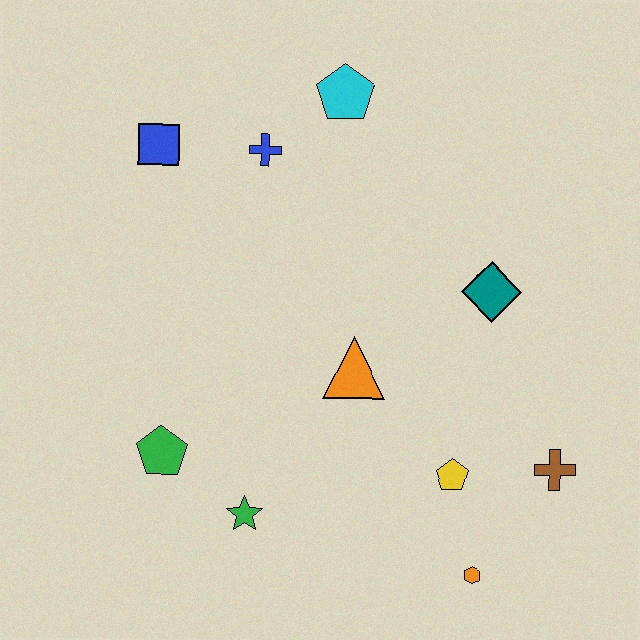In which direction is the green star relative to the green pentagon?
The green star is to the right of the green pentagon.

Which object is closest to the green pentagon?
The green star is closest to the green pentagon.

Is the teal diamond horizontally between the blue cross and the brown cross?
Yes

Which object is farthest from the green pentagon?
The cyan pentagon is farthest from the green pentagon.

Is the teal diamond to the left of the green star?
No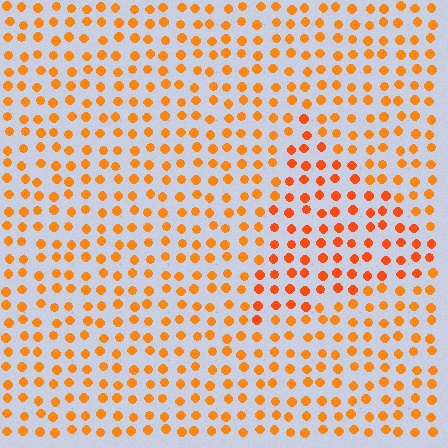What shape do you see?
I see a triangle.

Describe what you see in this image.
The image is filled with small orange elements in a uniform arrangement. A triangle-shaped region is visible where the elements are tinted to a slightly different hue, forming a subtle color boundary.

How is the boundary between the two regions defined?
The boundary is defined purely by a slight shift in hue (about 16 degrees). Spacing, size, and orientation are identical on both sides.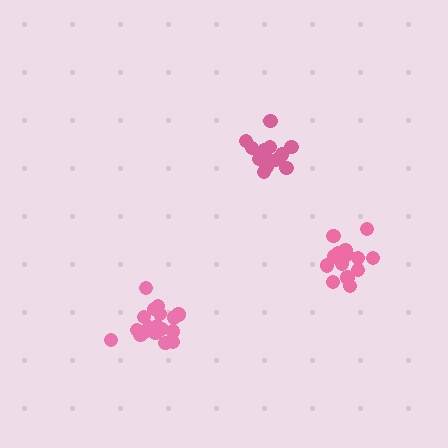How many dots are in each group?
Group 1: 18 dots, Group 2: 14 dots, Group 3: 14 dots (46 total).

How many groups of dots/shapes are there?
There are 3 groups.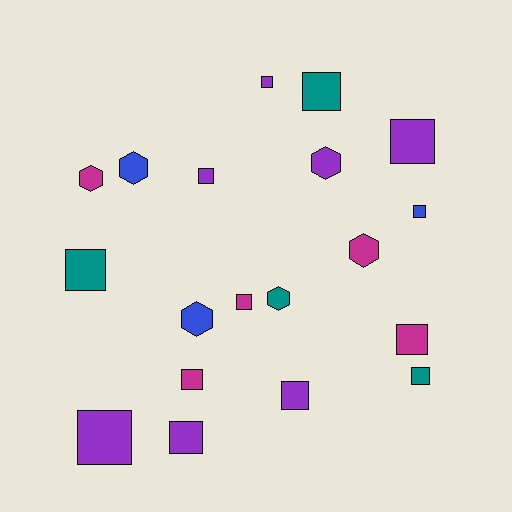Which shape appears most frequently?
Square, with 13 objects.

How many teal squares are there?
There are 3 teal squares.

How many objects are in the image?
There are 19 objects.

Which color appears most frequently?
Purple, with 7 objects.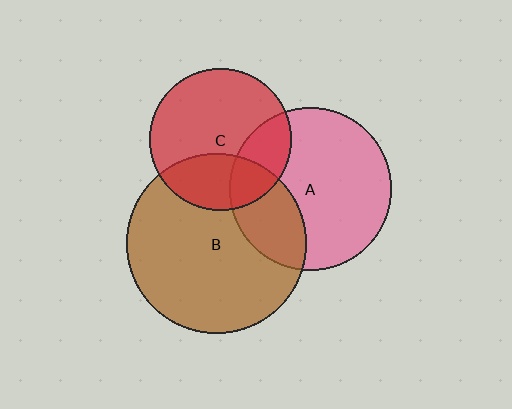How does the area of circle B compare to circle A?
Approximately 1.2 times.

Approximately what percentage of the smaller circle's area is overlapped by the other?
Approximately 30%.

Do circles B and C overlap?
Yes.